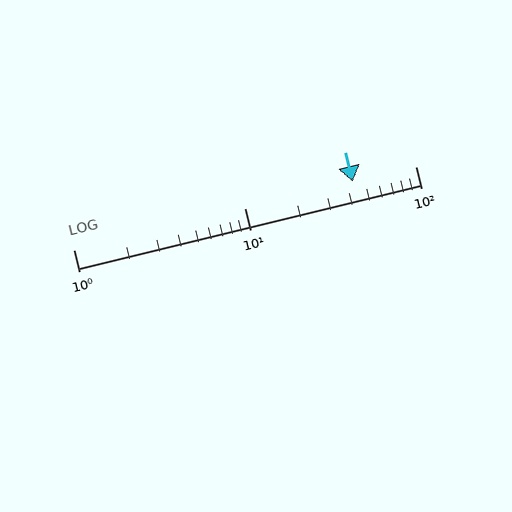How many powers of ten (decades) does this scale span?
The scale spans 2 decades, from 1 to 100.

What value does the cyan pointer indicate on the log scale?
The pointer indicates approximately 43.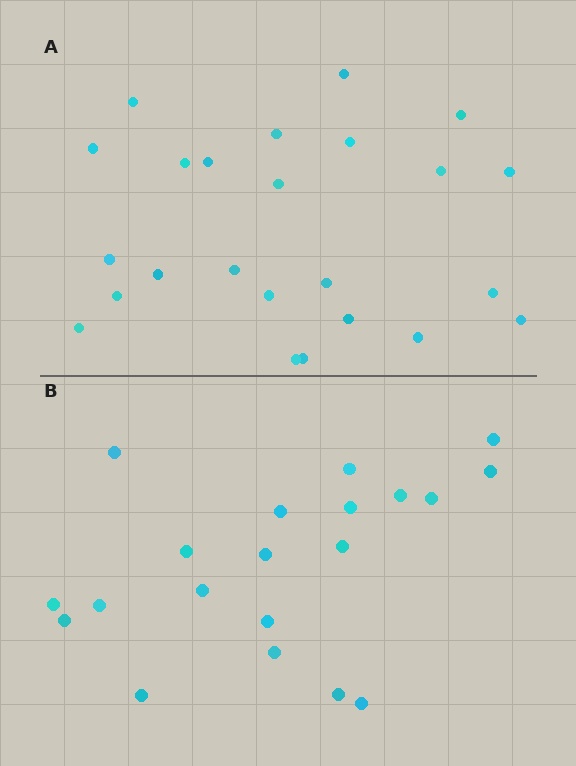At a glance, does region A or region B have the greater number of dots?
Region A (the top region) has more dots.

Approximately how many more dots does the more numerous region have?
Region A has about 4 more dots than region B.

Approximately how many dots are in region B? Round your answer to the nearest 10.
About 20 dots.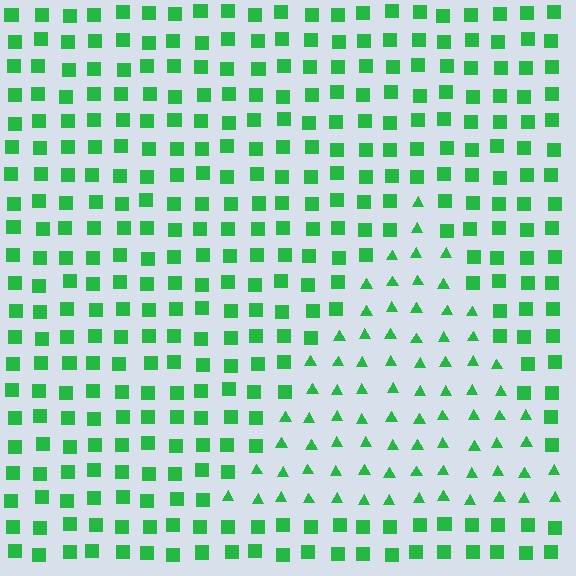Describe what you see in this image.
The image is filled with small green elements arranged in a uniform grid. A triangle-shaped region contains triangles, while the surrounding area contains squares. The boundary is defined purely by the change in element shape.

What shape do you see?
I see a triangle.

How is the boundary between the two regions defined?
The boundary is defined by a change in element shape: triangles inside vs. squares outside. All elements share the same color and spacing.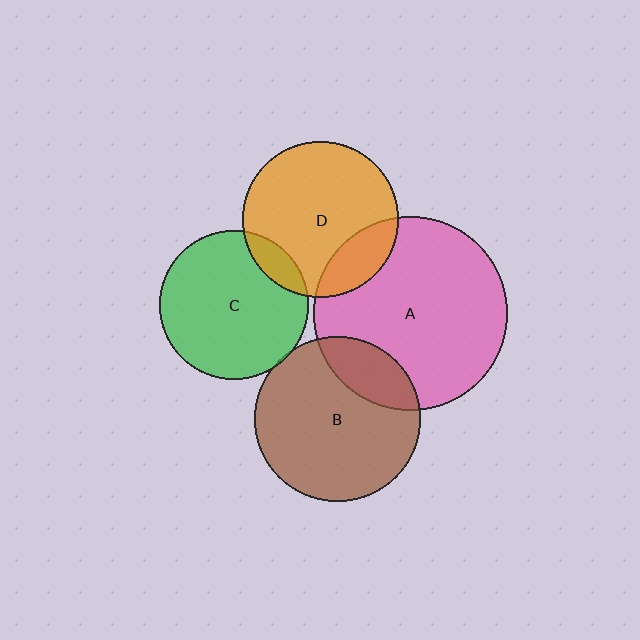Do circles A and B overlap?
Yes.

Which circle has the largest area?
Circle A (pink).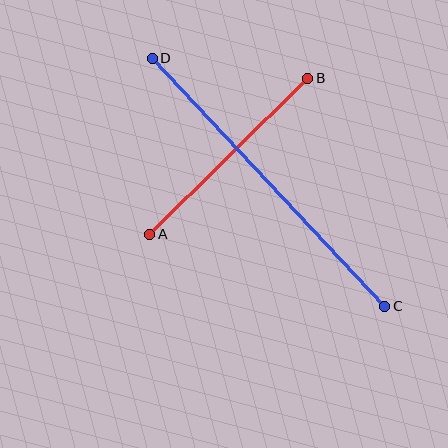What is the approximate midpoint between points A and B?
The midpoint is at approximately (229, 156) pixels.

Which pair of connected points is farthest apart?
Points C and D are farthest apart.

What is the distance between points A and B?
The distance is approximately 222 pixels.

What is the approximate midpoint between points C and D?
The midpoint is at approximately (268, 182) pixels.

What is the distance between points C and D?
The distance is approximately 340 pixels.